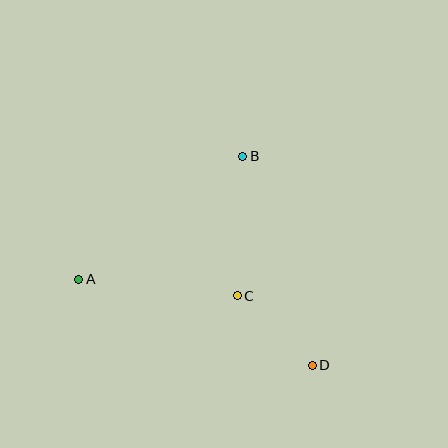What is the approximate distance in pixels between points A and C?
The distance between A and C is approximately 159 pixels.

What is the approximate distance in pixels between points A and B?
The distance between A and B is approximately 205 pixels.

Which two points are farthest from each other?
Points A and D are farthest from each other.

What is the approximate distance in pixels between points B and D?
The distance between B and D is approximately 221 pixels.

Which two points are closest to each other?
Points C and D are closest to each other.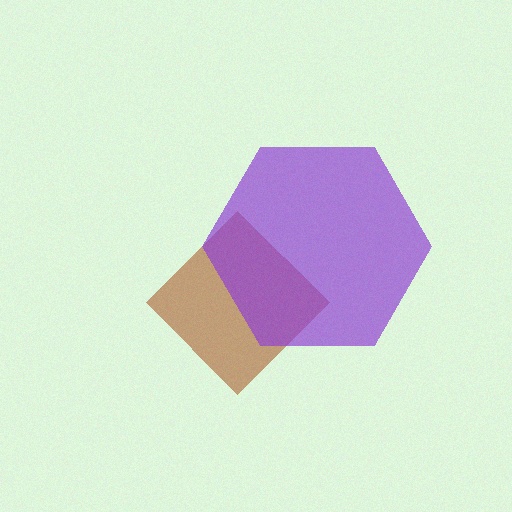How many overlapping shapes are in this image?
There are 2 overlapping shapes in the image.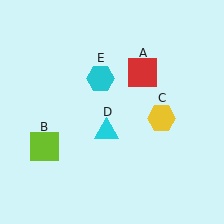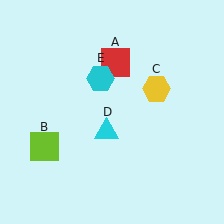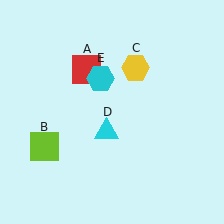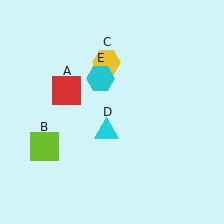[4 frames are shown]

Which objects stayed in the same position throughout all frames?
Lime square (object B) and cyan triangle (object D) and cyan hexagon (object E) remained stationary.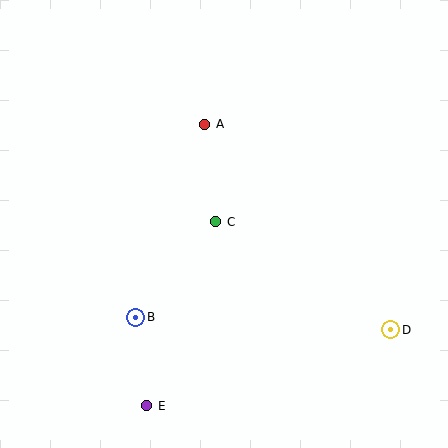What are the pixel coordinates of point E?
Point E is at (147, 406).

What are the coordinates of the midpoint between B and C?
The midpoint between B and C is at (176, 270).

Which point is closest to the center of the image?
Point C at (216, 222) is closest to the center.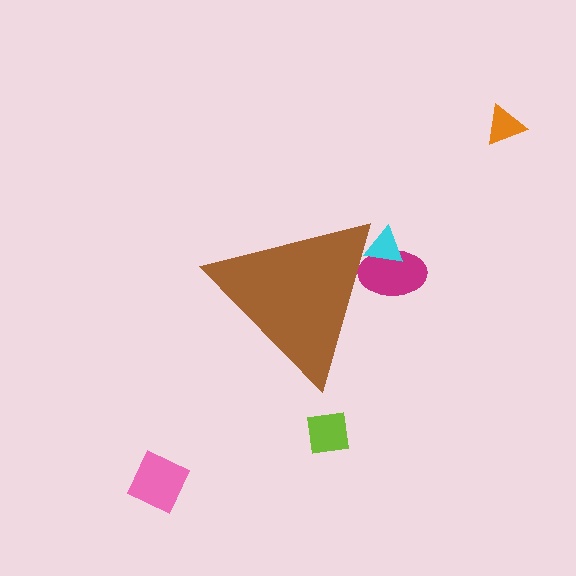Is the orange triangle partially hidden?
No, the orange triangle is fully visible.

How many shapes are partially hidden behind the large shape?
2 shapes are partially hidden.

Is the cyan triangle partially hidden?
Yes, the cyan triangle is partially hidden behind the brown triangle.